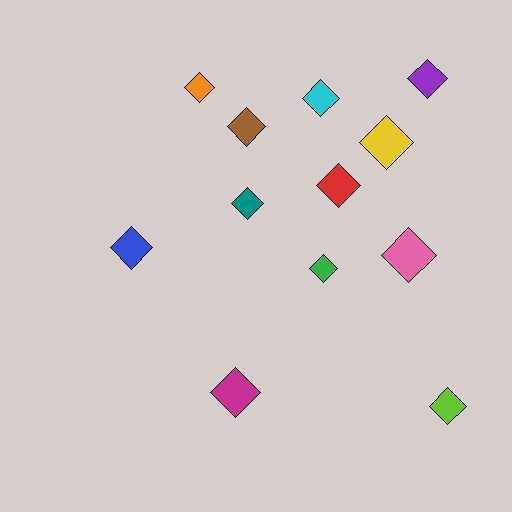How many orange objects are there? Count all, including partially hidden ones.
There is 1 orange object.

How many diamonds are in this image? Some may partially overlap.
There are 12 diamonds.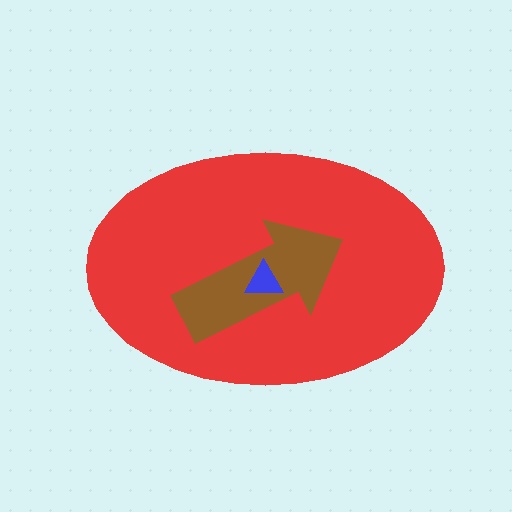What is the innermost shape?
The blue triangle.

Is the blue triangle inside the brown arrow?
Yes.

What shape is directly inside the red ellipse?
The brown arrow.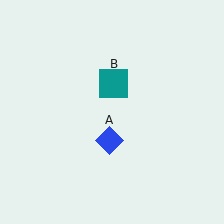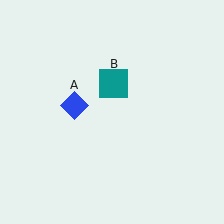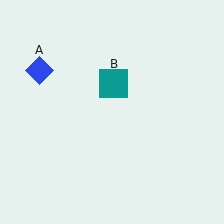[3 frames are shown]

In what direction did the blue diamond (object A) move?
The blue diamond (object A) moved up and to the left.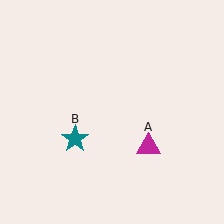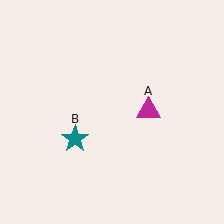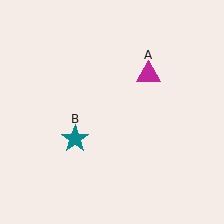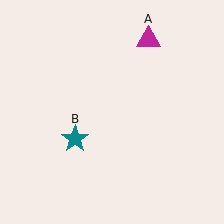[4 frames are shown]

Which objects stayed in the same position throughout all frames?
Teal star (object B) remained stationary.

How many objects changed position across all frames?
1 object changed position: magenta triangle (object A).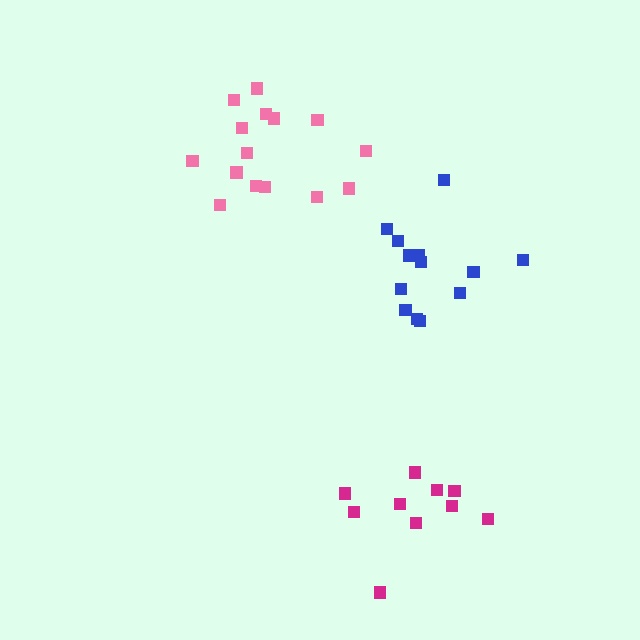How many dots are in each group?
Group 1: 15 dots, Group 2: 13 dots, Group 3: 10 dots (38 total).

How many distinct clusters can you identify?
There are 3 distinct clusters.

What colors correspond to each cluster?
The clusters are colored: pink, blue, magenta.